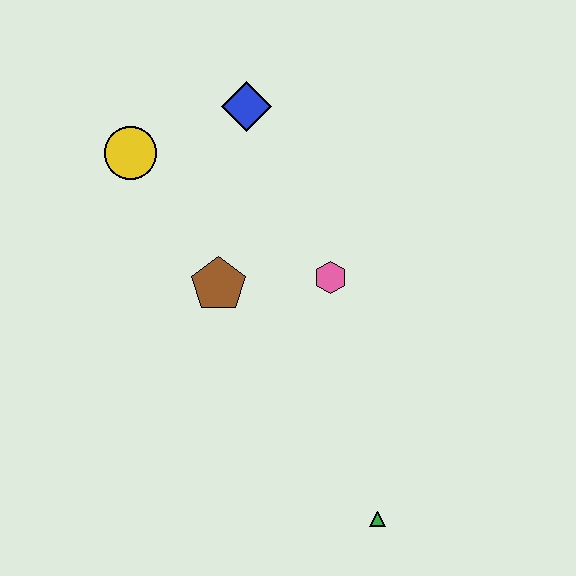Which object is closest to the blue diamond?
The yellow circle is closest to the blue diamond.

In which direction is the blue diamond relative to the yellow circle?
The blue diamond is to the right of the yellow circle.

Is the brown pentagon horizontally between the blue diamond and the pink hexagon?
No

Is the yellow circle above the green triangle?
Yes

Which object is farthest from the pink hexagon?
The green triangle is farthest from the pink hexagon.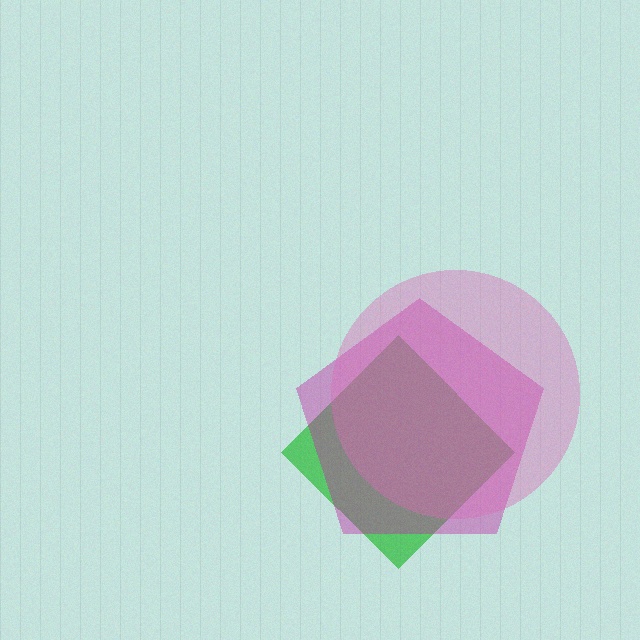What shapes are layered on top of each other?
The layered shapes are: a green diamond, a magenta pentagon, a pink circle.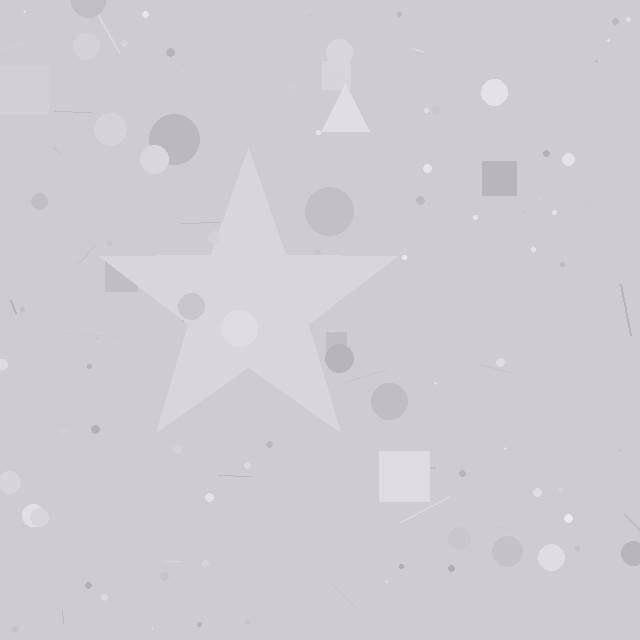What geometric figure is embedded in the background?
A star is embedded in the background.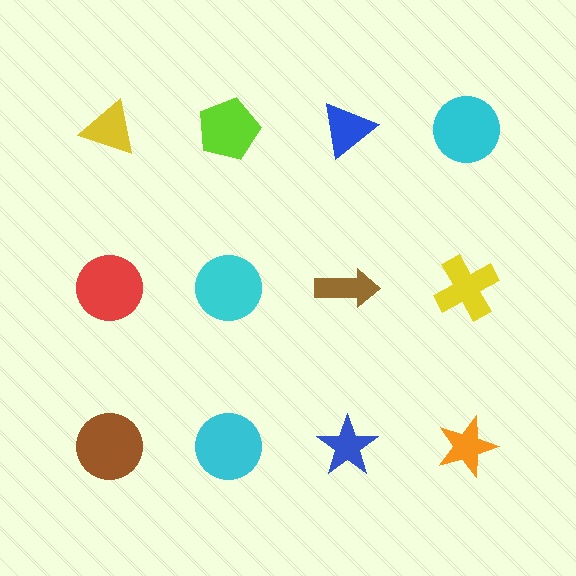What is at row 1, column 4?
A cyan circle.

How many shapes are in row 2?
4 shapes.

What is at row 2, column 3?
A brown arrow.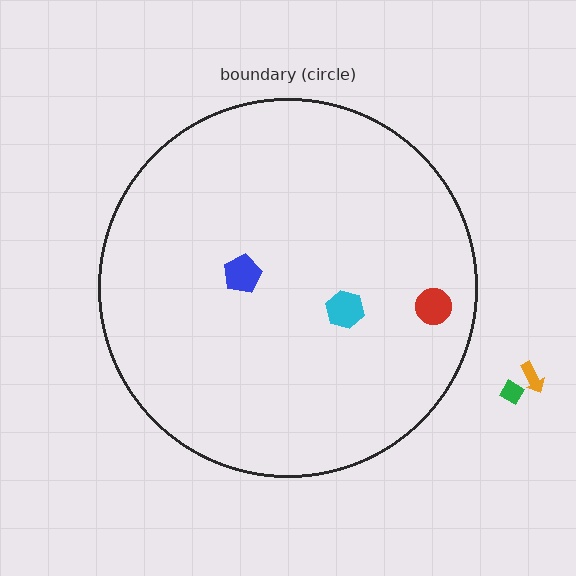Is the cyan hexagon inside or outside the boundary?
Inside.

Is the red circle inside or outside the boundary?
Inside.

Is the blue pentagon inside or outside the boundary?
Inside.